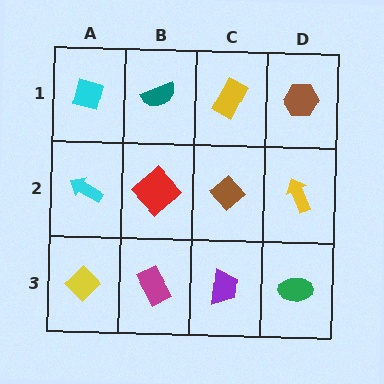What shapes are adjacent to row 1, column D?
A yellow arrow (row 2, column D), a yellow rectangle (row 1, column C).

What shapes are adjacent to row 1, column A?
A cyan arrow (row 2, column A), a teal semicircle (row 1, column B).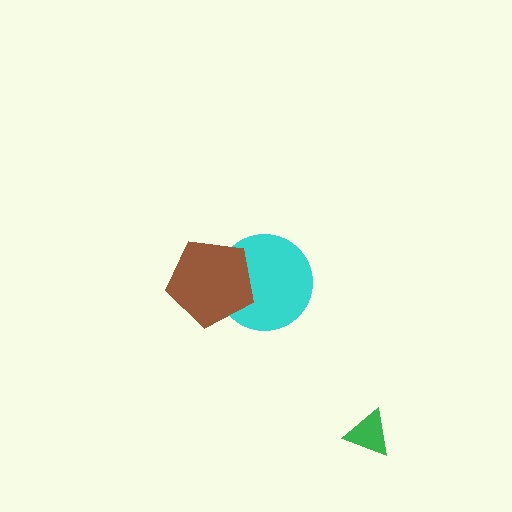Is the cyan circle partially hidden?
Yes, it is partially covered by another shape.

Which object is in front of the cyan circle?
The brown pentagon is in front of the cyan circle.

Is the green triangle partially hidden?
No, no other shape covers it.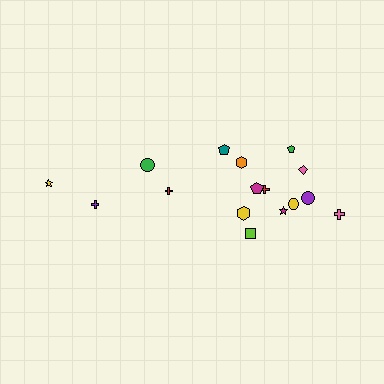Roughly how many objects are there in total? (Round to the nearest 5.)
Roughly 15 objects in total.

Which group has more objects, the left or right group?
The right group.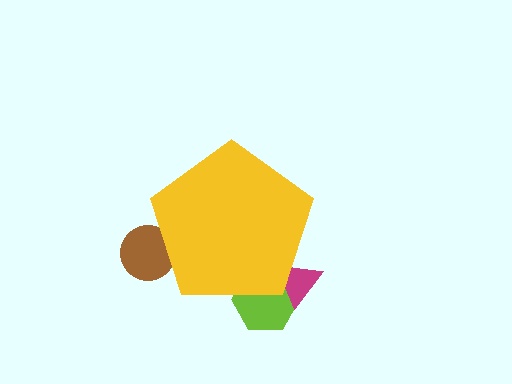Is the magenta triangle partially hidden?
Yes, the magenta triangle is partially hidden behind the yellow pentagon.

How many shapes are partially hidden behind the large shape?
3 shapes are partially hidden.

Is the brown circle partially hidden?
Yes, the brown circle is partially hidden behind the yellow pentagon.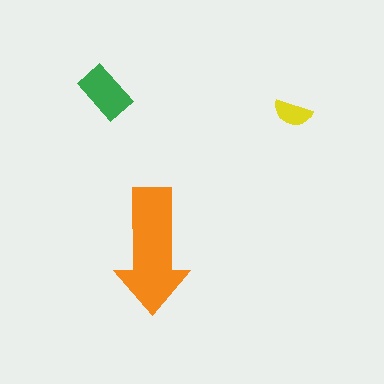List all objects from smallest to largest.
The yellow semicircle, the green rectangle, the orange arrow.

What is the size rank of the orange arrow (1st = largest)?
1st.